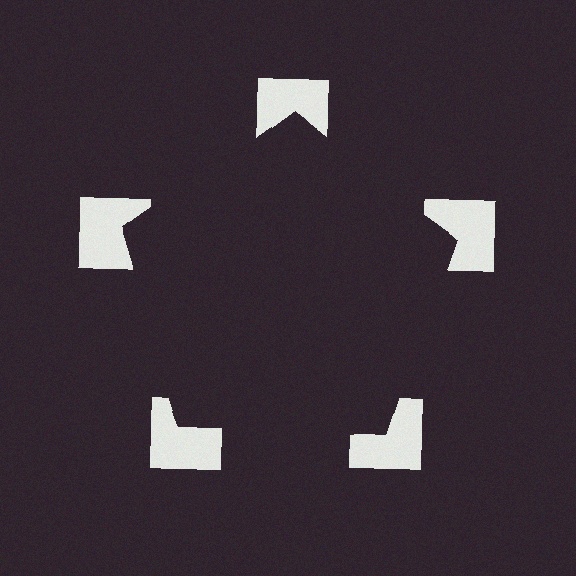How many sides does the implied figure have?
5 sides.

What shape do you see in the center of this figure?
An illusory pentagon — its edges are inferred from the aligned wedge cuts in the notched squares, not physically drawn.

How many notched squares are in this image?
There are 5 — one at each vertex of the illusory pentagon.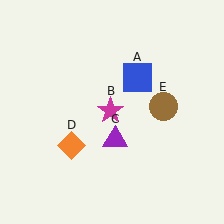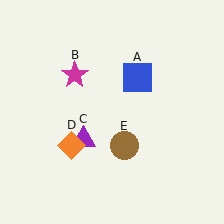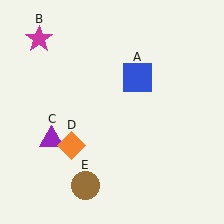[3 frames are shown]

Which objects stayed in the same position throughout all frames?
Blue square (object A) and orange diamond (object D) remained stationary.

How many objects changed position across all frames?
3 objects changed position: magenta star (object B), purple triangle (object C), brown circle (object E).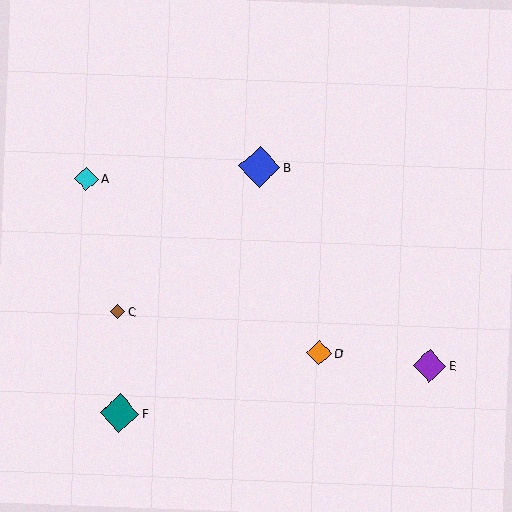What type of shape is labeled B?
Shape B is a blue diamond.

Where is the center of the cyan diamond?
The center of the cyan diamond is at (86, 179).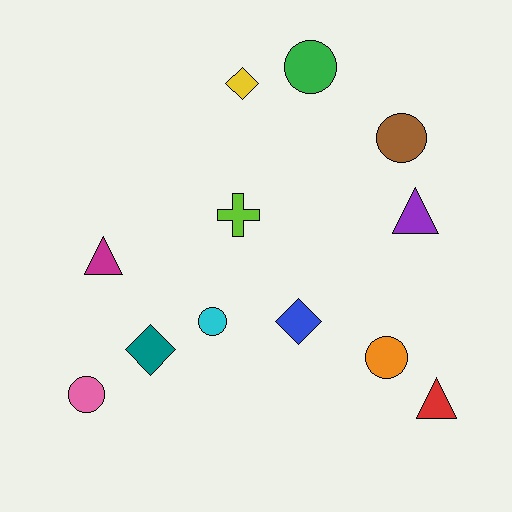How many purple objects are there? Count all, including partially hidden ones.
There is 1 purple object.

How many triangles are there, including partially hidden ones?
There are 3 triangles.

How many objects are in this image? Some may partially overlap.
There are 12 objects.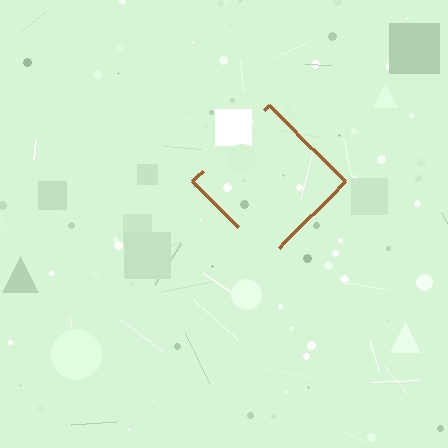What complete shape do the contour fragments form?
The contour fragments form a diamond.